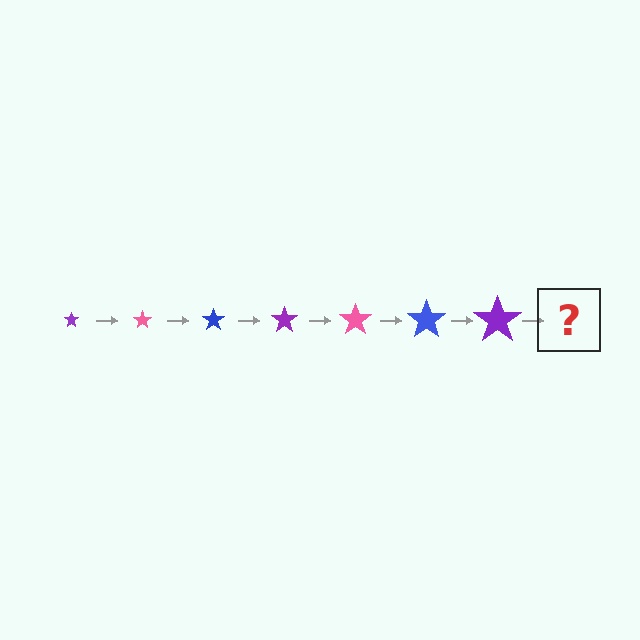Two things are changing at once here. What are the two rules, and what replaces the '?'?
The two rules are that the star grows larger each step and the color cycles through purple, pink, and blue. The '?' should be a pink star, larger than the previous one.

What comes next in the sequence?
The next element should be a pink star, larger than the previous one.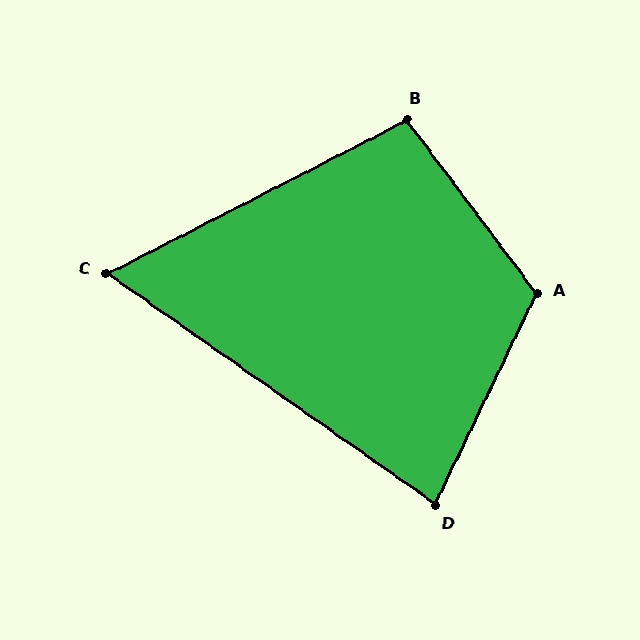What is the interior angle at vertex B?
Approximately 100 degrees (obtuse).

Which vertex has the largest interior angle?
A, at approximately 118 degrees.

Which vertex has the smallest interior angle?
C, at approximately 62 degrees.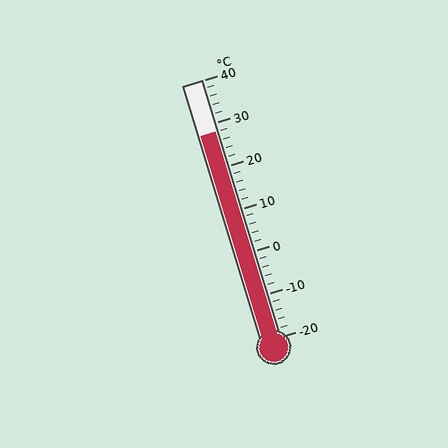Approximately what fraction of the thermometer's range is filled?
The thermometer is filled to approximately 80% of its range.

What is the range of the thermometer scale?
The thermometer scale ranges from -20°C to 40°C.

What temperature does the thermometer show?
The thermometer shows approximately 28°C.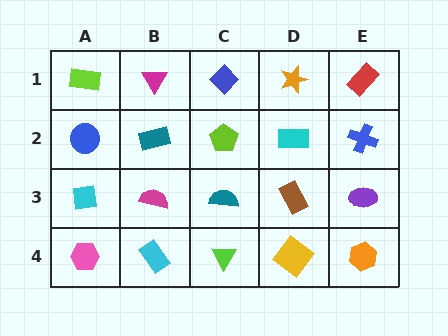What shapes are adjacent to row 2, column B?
A magenta triangle (row 1, column B), a magenta semicircle (row 3, column B), a blue circle (row 2, column A), a lime pentagon (row 2, column C).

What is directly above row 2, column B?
A magenta triangle.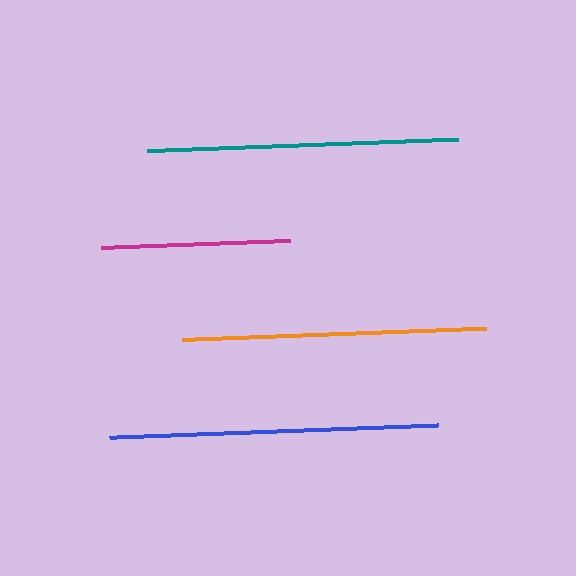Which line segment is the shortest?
The magenta line is the shortest at approximately 189 pixels.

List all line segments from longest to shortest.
From longest to shortest: blue, teal, orange, magenta.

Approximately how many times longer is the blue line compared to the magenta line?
The blue line is approximately 1.7 times the length of the magenta line.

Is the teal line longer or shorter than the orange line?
The teal line is longer than the orange line.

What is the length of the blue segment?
The blue segment is approximately 329 pixels long.